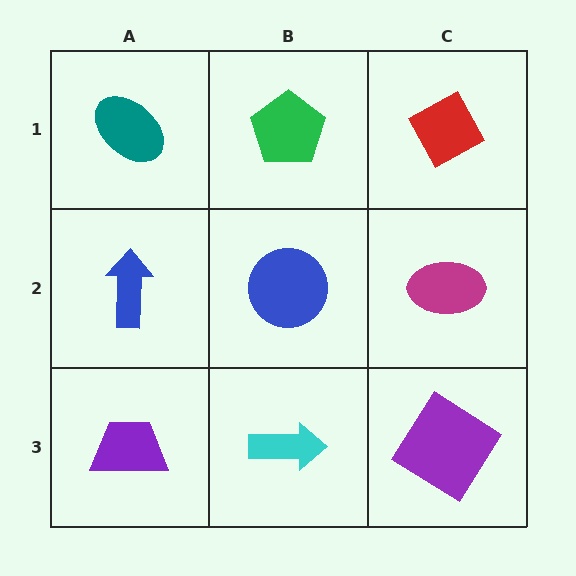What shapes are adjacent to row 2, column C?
A red diamond (row 1, column C), a purple diamond (row 3, column C), a blue circle (row 2, column B).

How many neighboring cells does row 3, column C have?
2.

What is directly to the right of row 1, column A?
A green pentagon.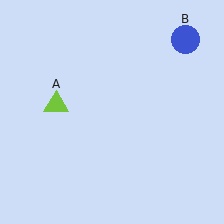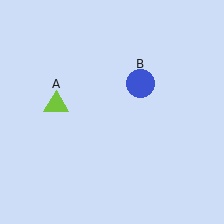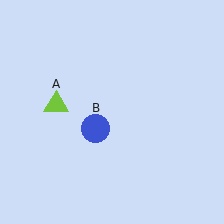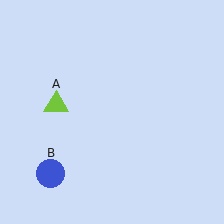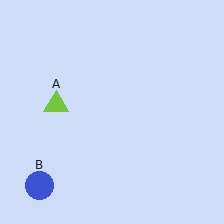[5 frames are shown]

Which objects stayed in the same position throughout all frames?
Lime triangle (object A) remained stationary.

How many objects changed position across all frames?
1 object changed position: blue circle (object B).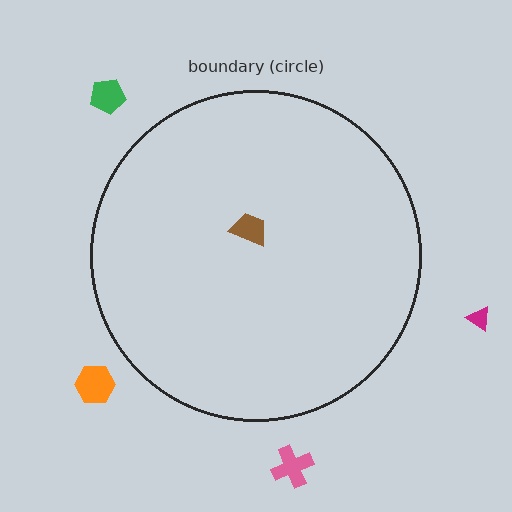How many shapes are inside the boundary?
1 inside, 4 outside.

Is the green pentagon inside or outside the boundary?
Outside.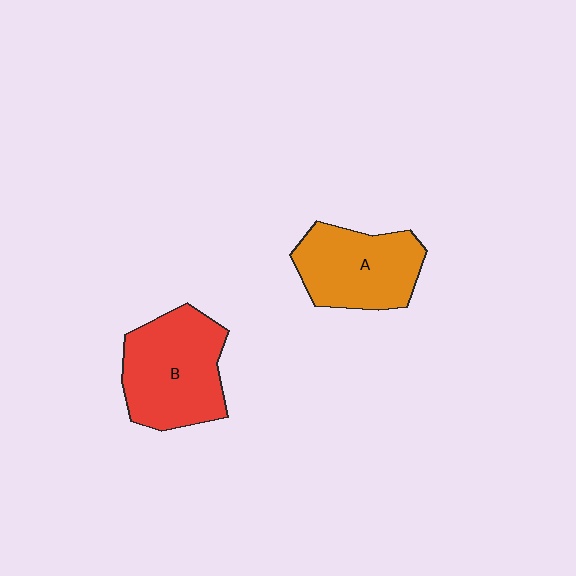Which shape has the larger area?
Shape B (red).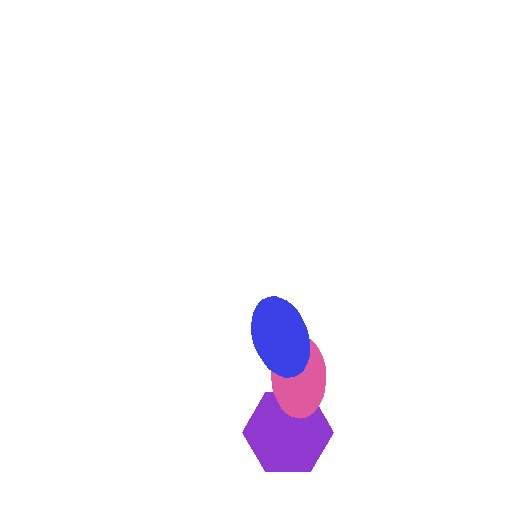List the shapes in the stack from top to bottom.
From top to bottom: the blue ellipse, the pink ellipse, the purple hexagon.